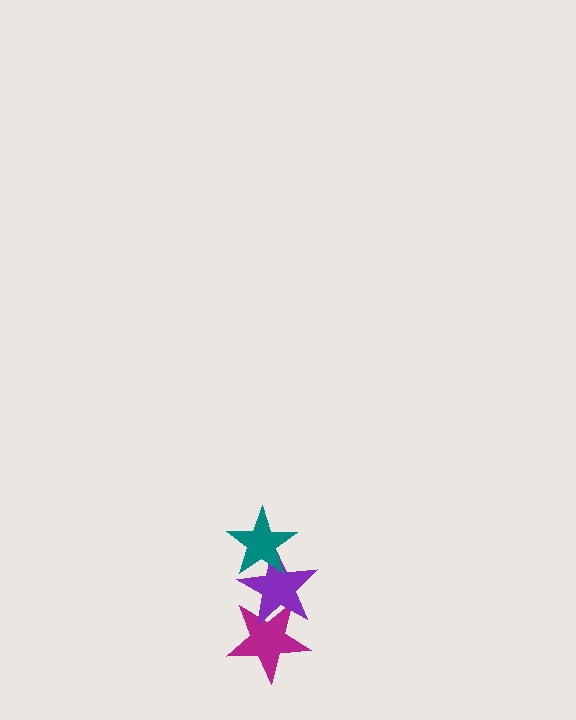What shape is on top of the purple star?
The teal star is on top of the purple star.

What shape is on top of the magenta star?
The purple star is on top of the magenta star.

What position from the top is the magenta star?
The magenta star is 3rd from the top.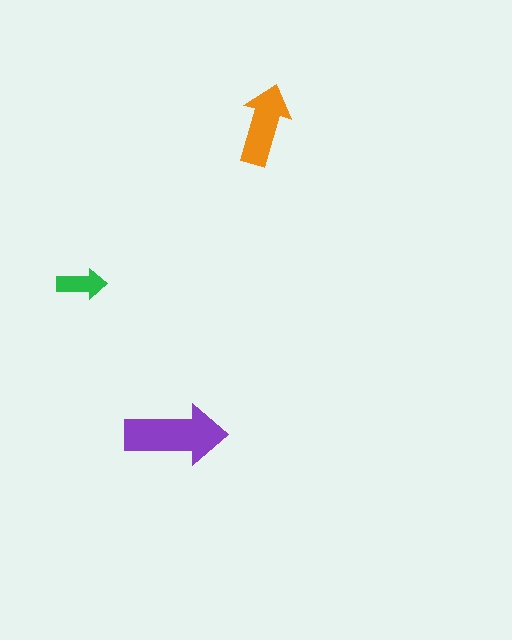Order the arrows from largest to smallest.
the purple one, the orange one, the green one.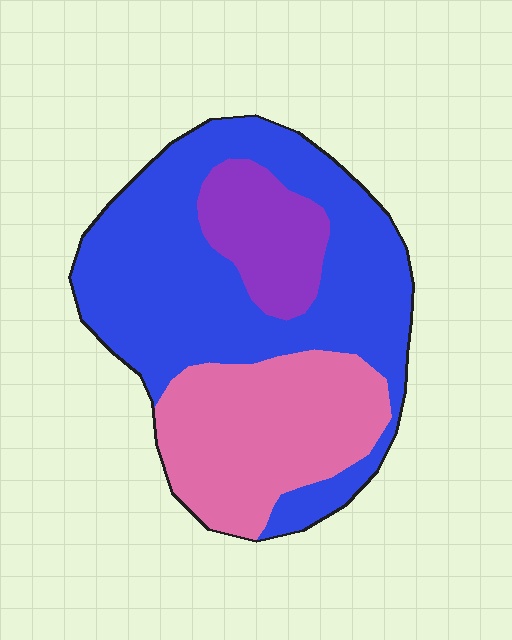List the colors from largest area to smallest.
From largest to smallest: blue, pink, purple.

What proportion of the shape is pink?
Pink takes up between a sixth and a third of the shape.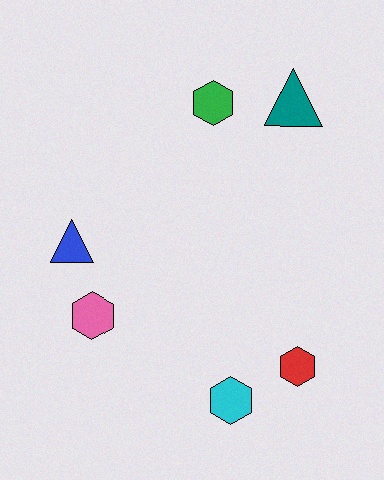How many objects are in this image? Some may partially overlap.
There are 6 objects.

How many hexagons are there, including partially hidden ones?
There are 4 hexagons.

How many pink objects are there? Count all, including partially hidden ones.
There is 1 pink object.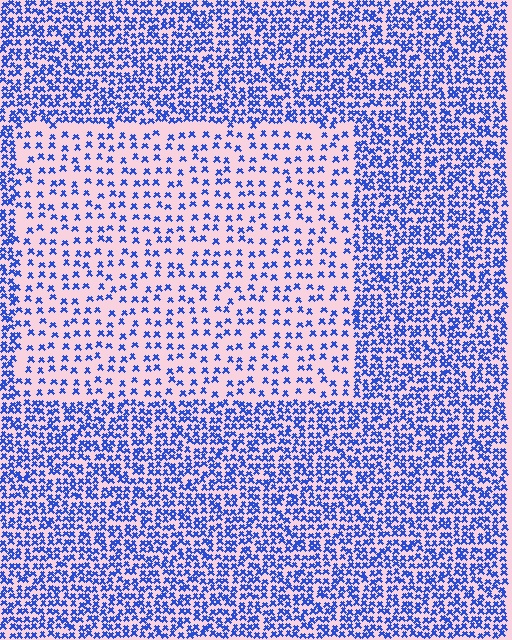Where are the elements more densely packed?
The elements are more densely packed outside the rectangle boundary.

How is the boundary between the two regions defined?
The boundary is defined by a change in element density (approximately 2.3x ratio). All elements are the same color, size, and shape.